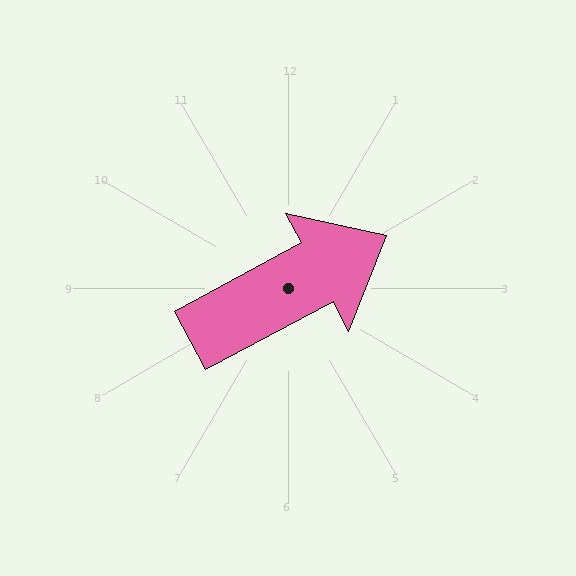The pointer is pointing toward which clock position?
Roughly 2 o'clock.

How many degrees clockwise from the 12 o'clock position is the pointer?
Approximately 62 degrees.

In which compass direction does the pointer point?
Northeast.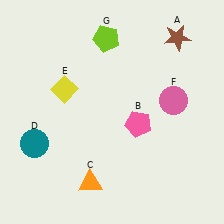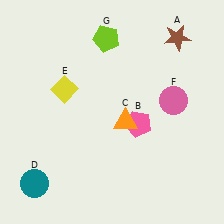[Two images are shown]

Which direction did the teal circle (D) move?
The teal circle (D) moved down.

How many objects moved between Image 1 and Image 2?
2 objects moved between the two images.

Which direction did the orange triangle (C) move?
The orange triangle (C) moved up.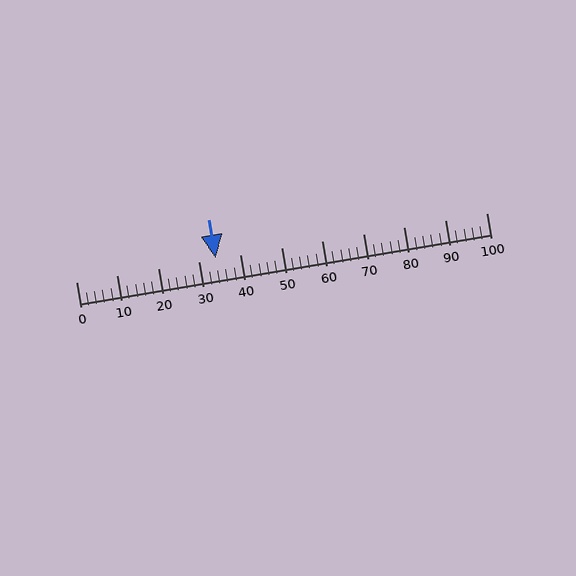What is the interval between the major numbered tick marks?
The major tick marks are spaced 10 units apart.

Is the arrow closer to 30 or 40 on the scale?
The arrow is closer to 30.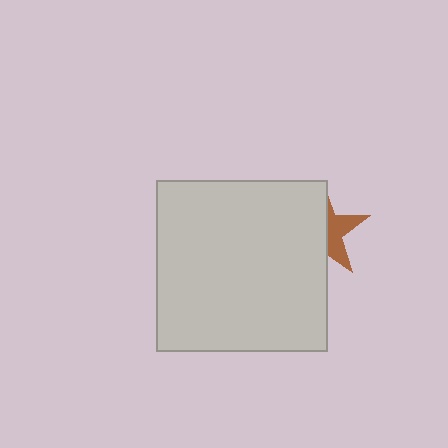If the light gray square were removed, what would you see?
You would see the complete brown star.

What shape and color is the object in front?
The object in front is a light gray square.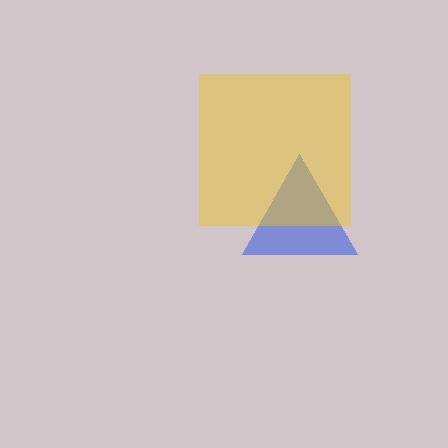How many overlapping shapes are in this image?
There are 2 overlapping shapes in the image.